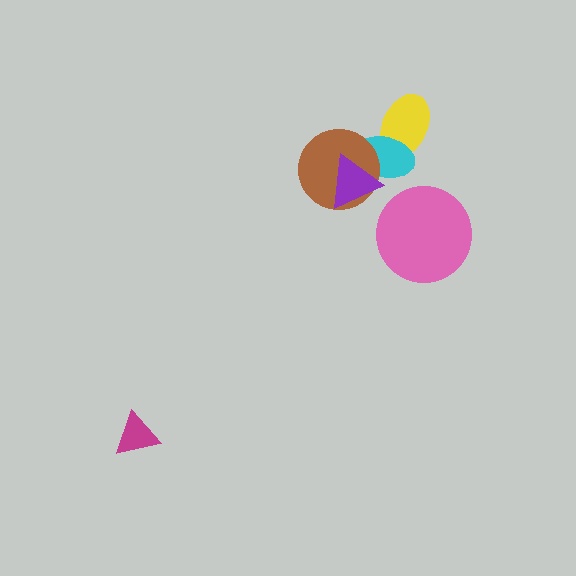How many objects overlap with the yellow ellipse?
1 object overlaps with the yellow ellipse.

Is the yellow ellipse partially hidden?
Yes, it is partially covered by another shape.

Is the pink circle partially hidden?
No, no other shape covers it.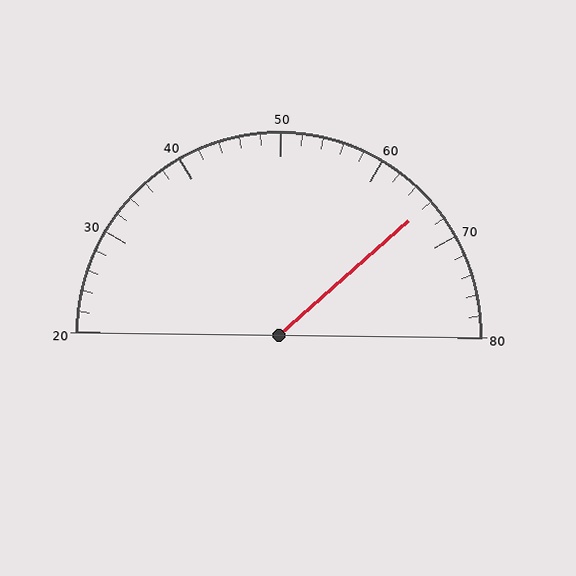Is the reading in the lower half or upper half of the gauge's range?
The reading is in the upper half of the range (20 to 80).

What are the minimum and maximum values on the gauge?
The gauge ranges from 20 to 80.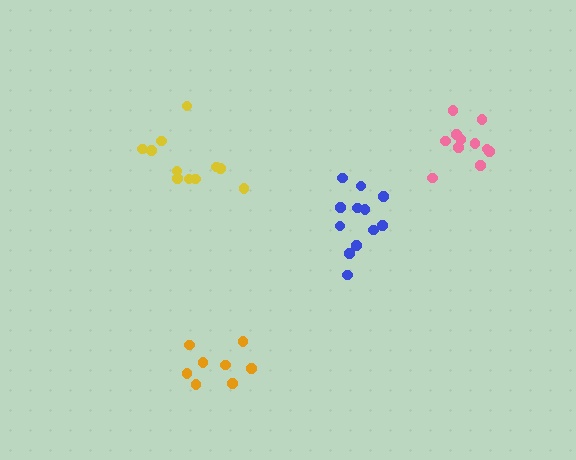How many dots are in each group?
Group 1: 11 dots, Group 2: 12 dots, Group 3: 8 dots, Group 4: 11 dots (42 total).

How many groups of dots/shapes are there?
There are 4 groups.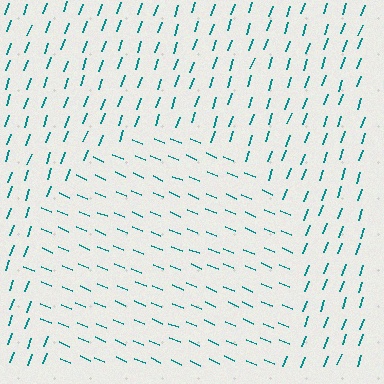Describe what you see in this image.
The image is filled with small teal line segments. A circle region in the image has lines oriented differently from the surrounding lines, creating a visible texture boundary.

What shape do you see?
I see a circle.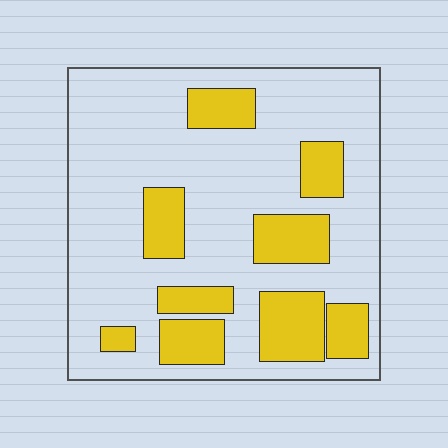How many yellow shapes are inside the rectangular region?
9.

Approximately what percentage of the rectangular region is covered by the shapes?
Approximately 25%.